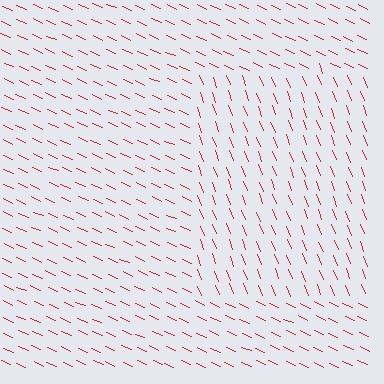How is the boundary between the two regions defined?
The boundary is defined purely by a change in line orientation (approximately 45 degrees difference). All lines are the same color and thickness.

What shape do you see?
I see a rectangle.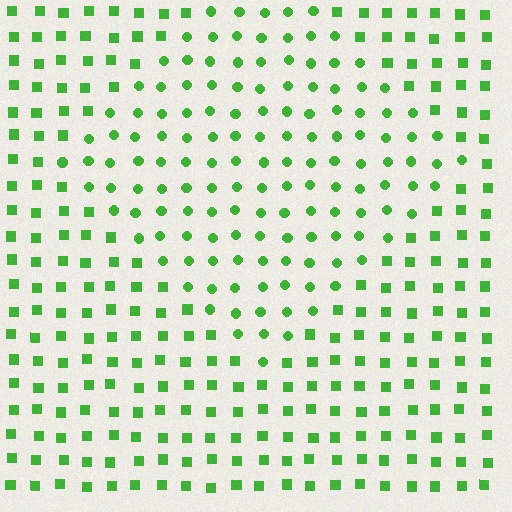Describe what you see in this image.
The image is filled with small green elements arranged in a uniform grid. A diamond-shaped region contains circles, while the surrounding area contains squares. The boundary is defined purely by the change in element shape.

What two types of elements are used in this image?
The image uses circles inside the diamond region and squares outside it.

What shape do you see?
I see a diamond.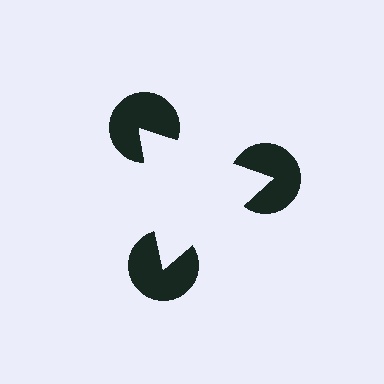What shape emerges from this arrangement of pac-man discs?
An illusory triangle — its edges are inferred from the aligned wedge cuts in the pac-man discs, not physically drawn.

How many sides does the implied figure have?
3 sides.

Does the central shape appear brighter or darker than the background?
It typically appears slightly brighter than the background, even though no actual brightness change is drawn.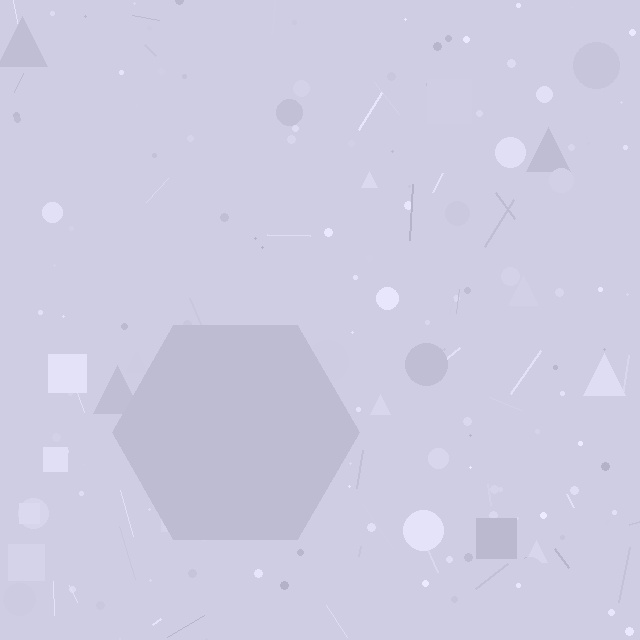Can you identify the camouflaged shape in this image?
The camouflaged shape is a hexagon.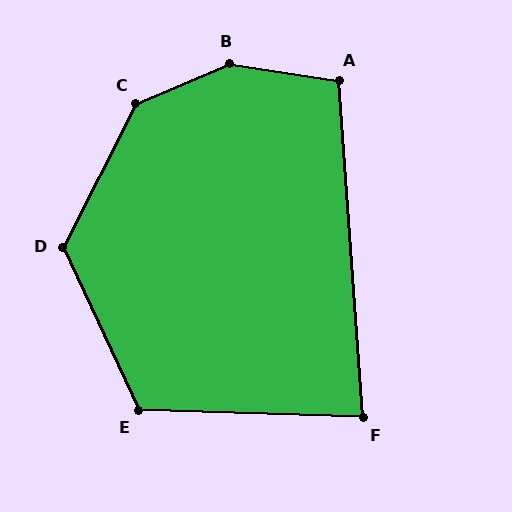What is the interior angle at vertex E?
Approximately 117 degrees (obtuse).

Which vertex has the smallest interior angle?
F, at approximately 84 degrees.